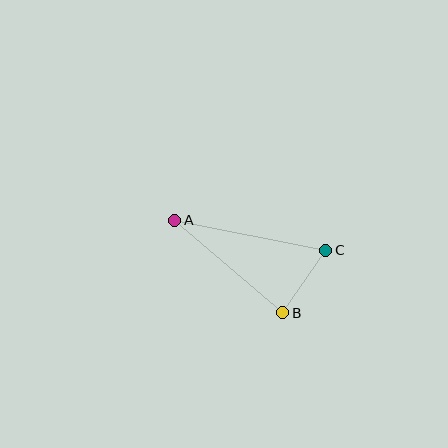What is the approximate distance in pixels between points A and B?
The distance between A and B is approximately 142 pixels.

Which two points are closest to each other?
Points B and C are closest to each other.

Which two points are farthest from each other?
Points A and C are farthest from each other.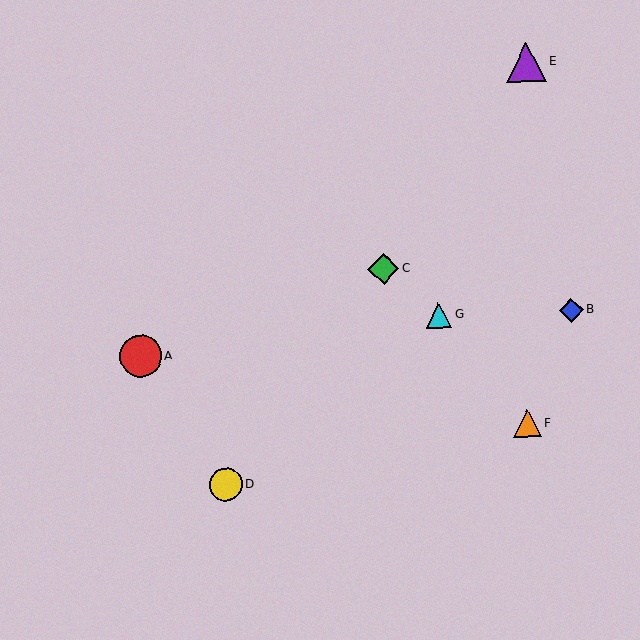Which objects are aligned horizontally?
Objects B, G are aligned horizontally.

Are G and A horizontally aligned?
No, G is at y≈315 and A is at y≈356.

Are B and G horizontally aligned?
Yes, both are at y≈310.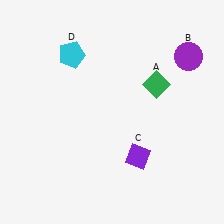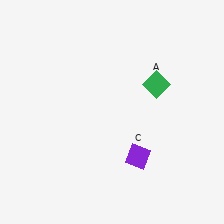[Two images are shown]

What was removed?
The purple circle (B), the cyan pentagon (D) were removed in Image 2.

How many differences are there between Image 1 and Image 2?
There are 2 differences between the two images.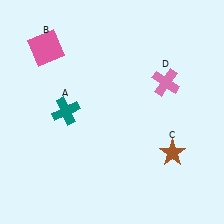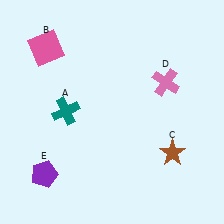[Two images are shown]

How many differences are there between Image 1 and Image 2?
There is 1 difference between the two images.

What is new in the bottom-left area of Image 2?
A purple pentagon (E) was added in the bottom-left area of Image 2.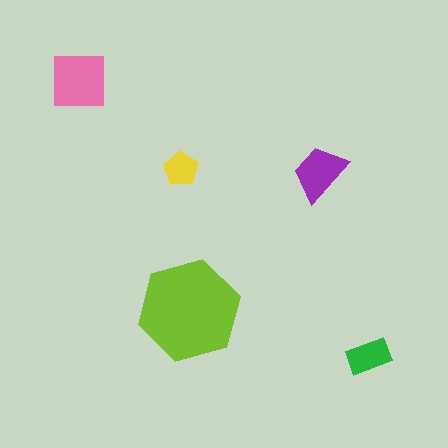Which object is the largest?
The lime hexagon.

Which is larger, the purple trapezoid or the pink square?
The pink square.